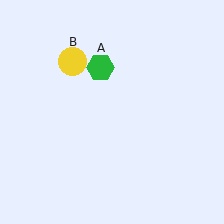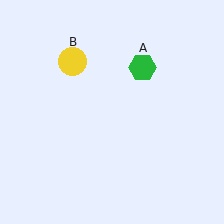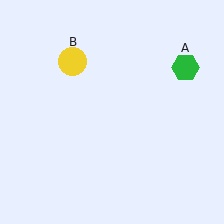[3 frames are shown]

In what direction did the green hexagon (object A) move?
The green hexagon (object A) moved right.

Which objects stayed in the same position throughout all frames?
Yellow circle (object B) remained stationary.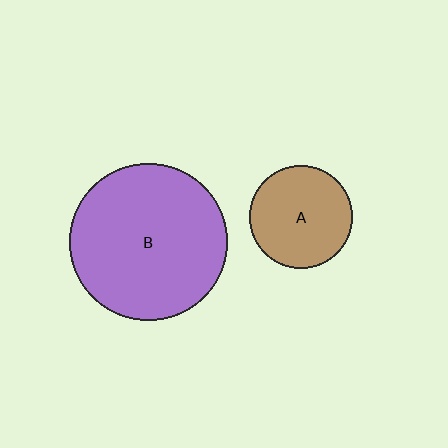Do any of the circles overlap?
No, none of the circles overlap.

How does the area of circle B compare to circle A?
Approximately 2.4 times.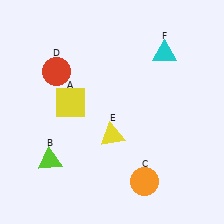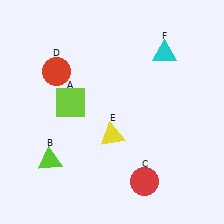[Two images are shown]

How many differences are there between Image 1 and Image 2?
There are 2 differences between the two images.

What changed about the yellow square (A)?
In Image 1, A is yellow. In Image 2, it changed to lime.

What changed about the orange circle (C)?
In Image 1, C is orange. In Image 2, it changed to red.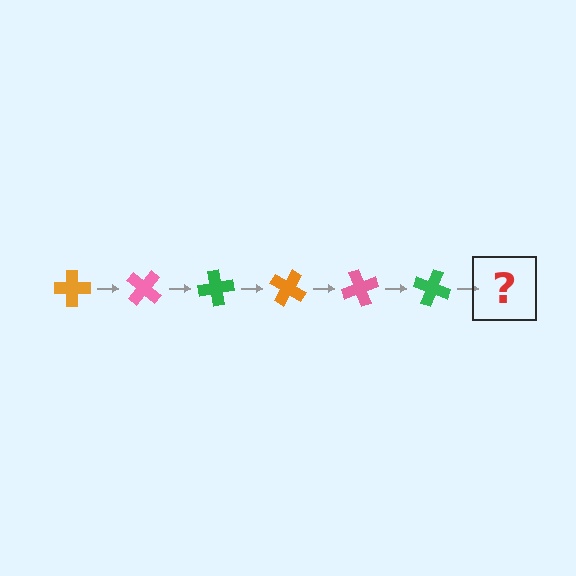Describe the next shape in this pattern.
It should be an orange cross, rotated 240 degrees from the start.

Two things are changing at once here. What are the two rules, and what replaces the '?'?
The two rules are that it rotates 40 degrees each step and the color cycles through orange, pink, and green. The '?' should be an orange cross, rotated 240 degrees from the start.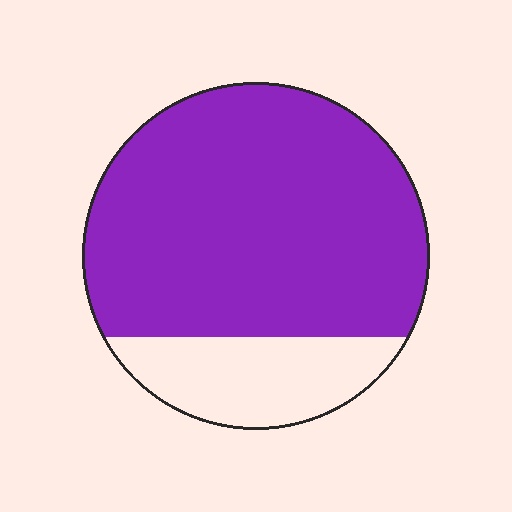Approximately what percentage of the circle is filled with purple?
Approximately 80%.